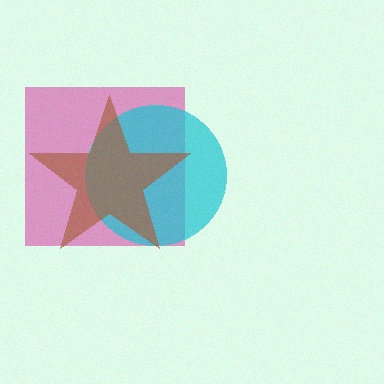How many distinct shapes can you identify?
There are 3 distinct shapes: a magenta square, a cyan circle, a brown star.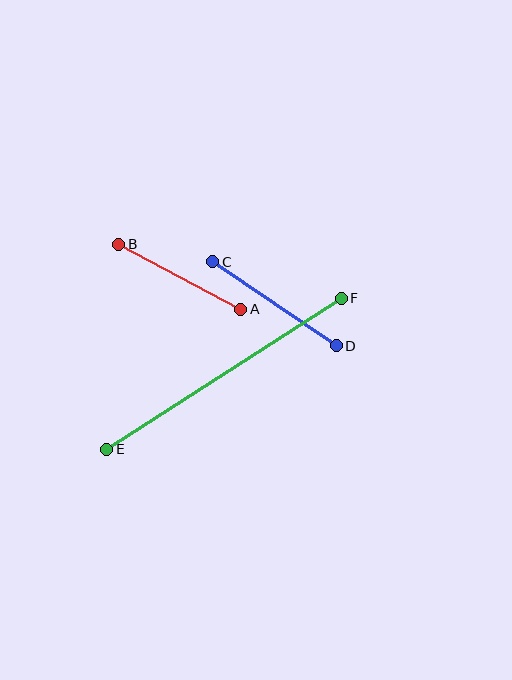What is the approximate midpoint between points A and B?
The midpoint is at approximately (180, 277) pixels.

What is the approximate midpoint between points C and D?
The midpoint is at approximately (274, 304) pixels.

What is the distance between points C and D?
The distance is approximately 150 pixels.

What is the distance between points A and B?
The distance is approximately 138 pixels.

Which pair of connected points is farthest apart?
Points E and F are farthest apart.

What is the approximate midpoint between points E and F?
The midpoint is at approximately (224, 374) pixels.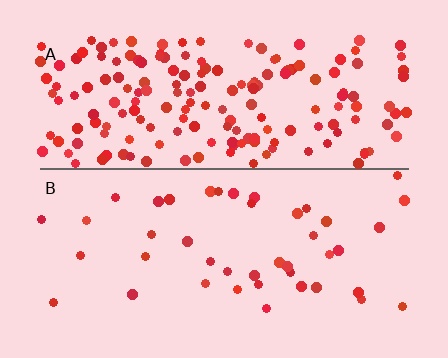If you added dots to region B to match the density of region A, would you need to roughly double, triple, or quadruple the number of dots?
Approximately quadruple.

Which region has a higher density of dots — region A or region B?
A (the top).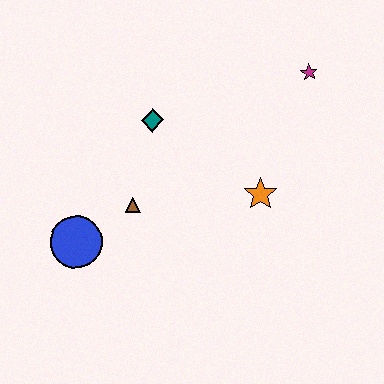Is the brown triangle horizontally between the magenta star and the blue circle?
Yes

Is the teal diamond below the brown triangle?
No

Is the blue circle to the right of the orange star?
No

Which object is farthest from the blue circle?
The magenta star is farthest from the blue circle.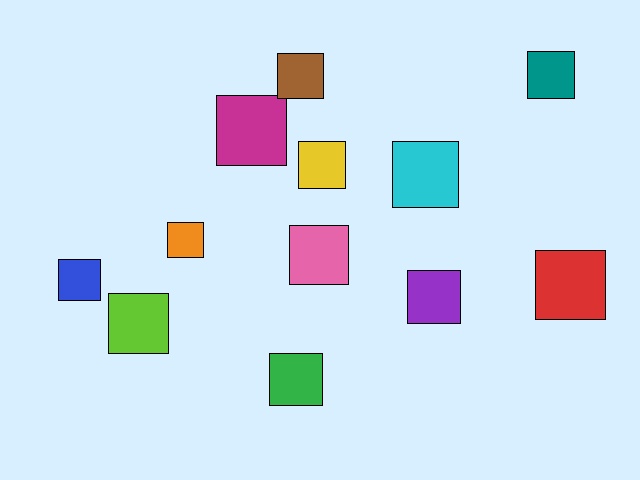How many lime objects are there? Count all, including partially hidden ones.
There is 1 lime object.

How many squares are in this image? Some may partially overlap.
There are 12 squares.